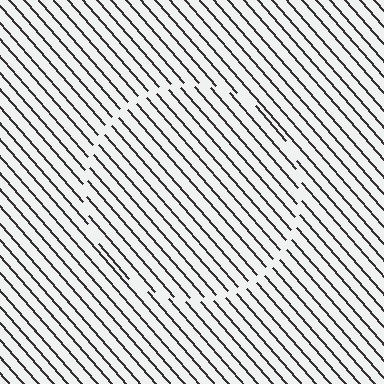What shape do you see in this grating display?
An illusory circle. The interior of the shape contains the same grating, shifted by half a period — the contour is defined by the phase discontinuity where line-ends from the inner and outer gratings abut.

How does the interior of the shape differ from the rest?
The interior of the shape contains the same grating, shifted by half a period — the contour is defined by the phase discontinuity where line-ends from the inner and outer gratings abut.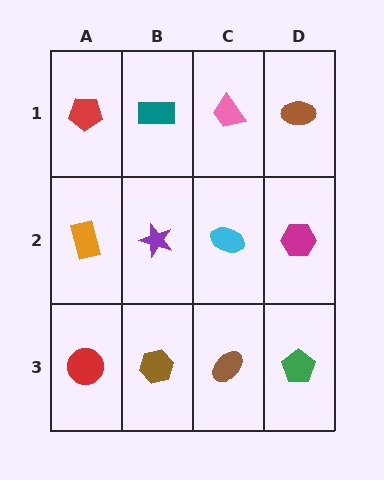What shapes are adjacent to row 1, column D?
A magenta hexagon (row 2, column D), a pink trapezoid (row 1, column C).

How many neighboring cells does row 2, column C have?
4.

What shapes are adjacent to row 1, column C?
A cyan ellipse (row 2, column C), a teal rectangle (row 1, column B), a brown ellipse (row 1, column D).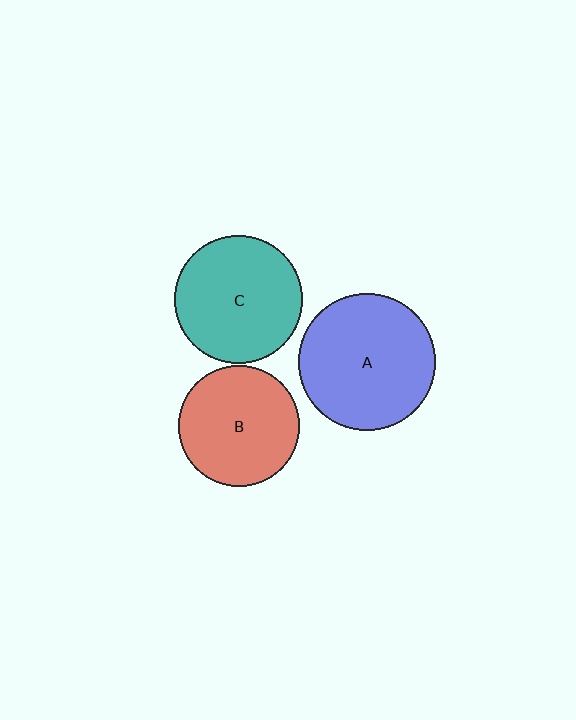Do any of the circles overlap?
No, none of the circles overlap.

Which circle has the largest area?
Circle A (blue).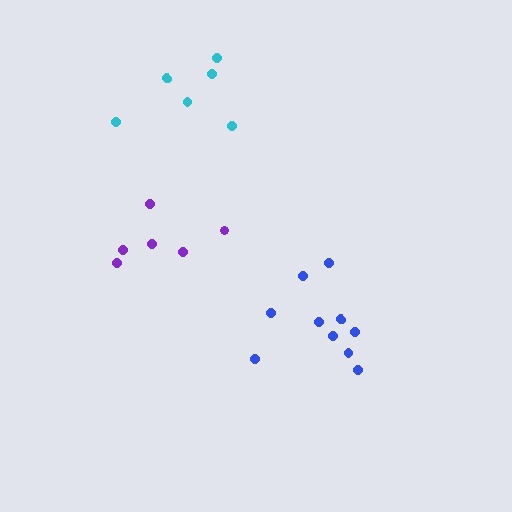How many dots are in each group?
Group 1: 6 dots, Group 2: 10 dots, Group 3: 6 dots (22 total).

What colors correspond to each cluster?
The clusters are colored: purple, blue, cyan.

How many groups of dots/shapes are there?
There are 3 groups.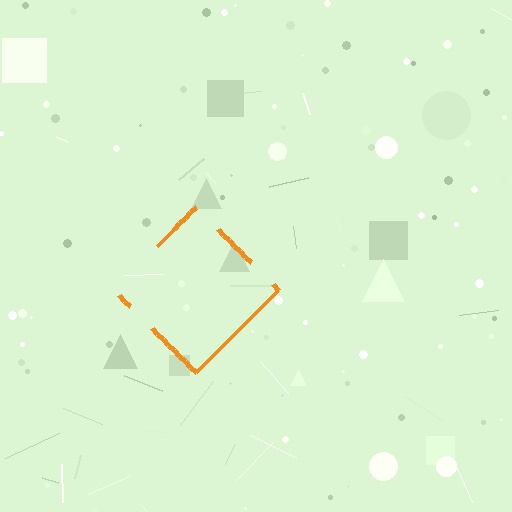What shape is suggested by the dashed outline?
The dashed outline suggests a diamond.